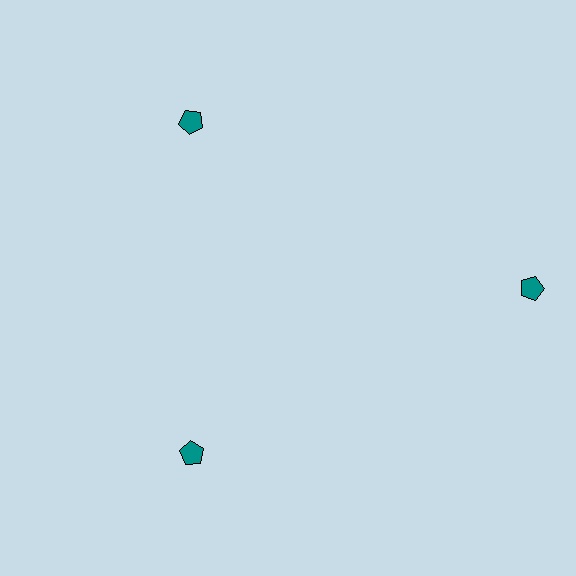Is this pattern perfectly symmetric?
No. The 3 teal pentagons are arranged in a ring, but one element near the 3 o'clock position is pushed outward from the center, breaking the 3-fold rotational symmetry.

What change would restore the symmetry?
The symmetry would be restored by moving it inward, back onto the ring so that all 3 pentagons sit at equal angles and equal distance from the center.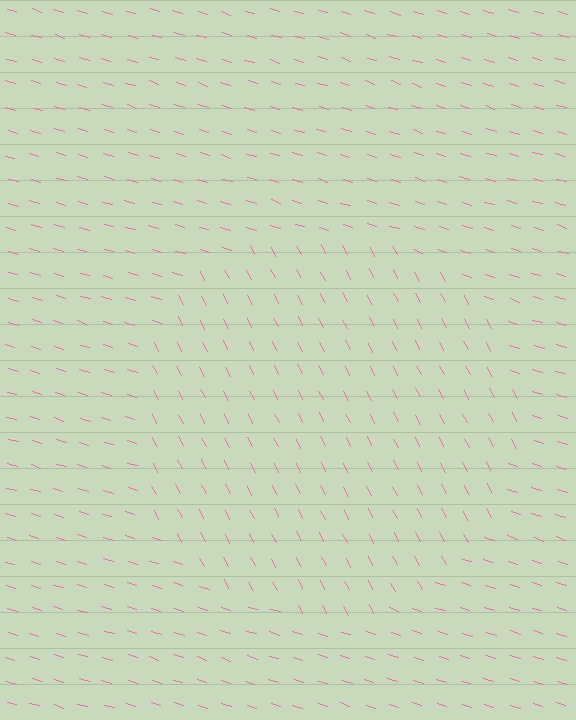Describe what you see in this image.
The image is filled with small pink line segments. A circle region in the image has lines oriented differently from the surrounding lines, creating a visible texture boundary.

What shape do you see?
I see a circle.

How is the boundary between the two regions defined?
The boundary is defined purely by a change in line orientation (approximately 45 degrees difference). All lines are the same color and thickness.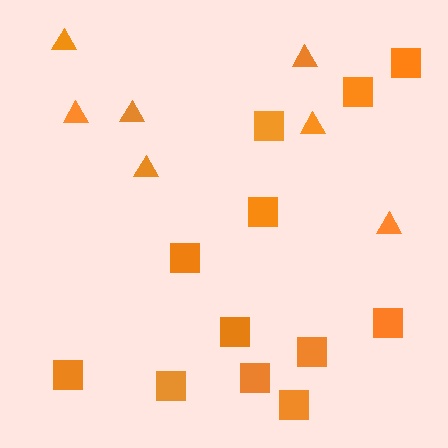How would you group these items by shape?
There are 2 groups: one group of triangles (7) and one group of squares (12).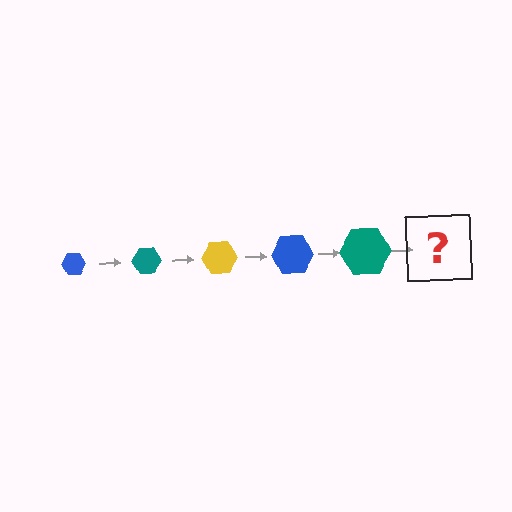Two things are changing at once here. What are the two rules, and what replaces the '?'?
The two rules are that the hexagon grows larger each step and the color cycles through blue, teal, and yellow. The '?' should be a yellow hexagon, larger than the previous one.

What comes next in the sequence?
The next element should be a yellow hexagon, larger than the previous one.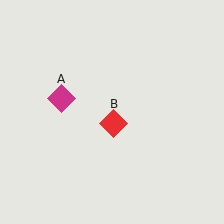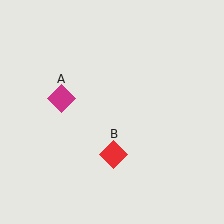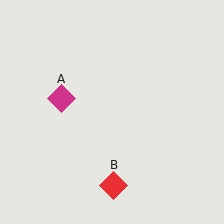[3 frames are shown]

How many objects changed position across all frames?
1 object changed position: red diamond (object B).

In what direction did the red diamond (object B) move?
The red diamond (object B) moved down.